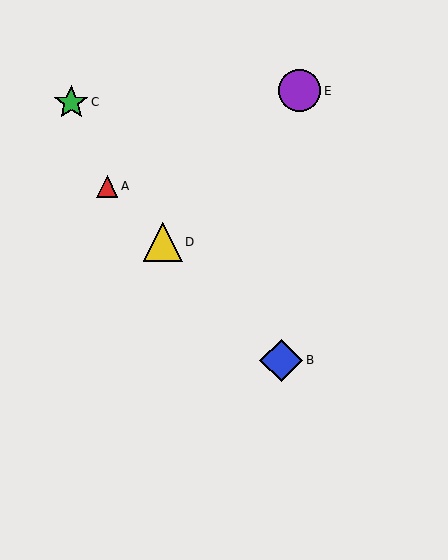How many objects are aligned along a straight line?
3 objects (A, B, D) are aligned along a straight line.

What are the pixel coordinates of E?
Object E is at (300, 91).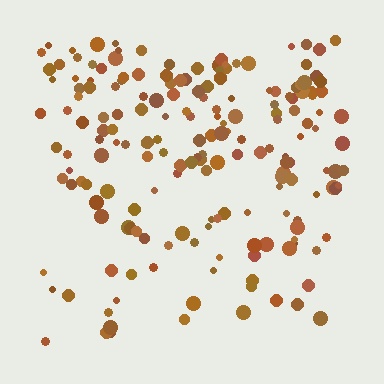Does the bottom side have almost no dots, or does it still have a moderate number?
Still a moderate number, just noticeably fewer than the top.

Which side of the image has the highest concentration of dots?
The top.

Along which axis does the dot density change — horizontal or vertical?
Vertical.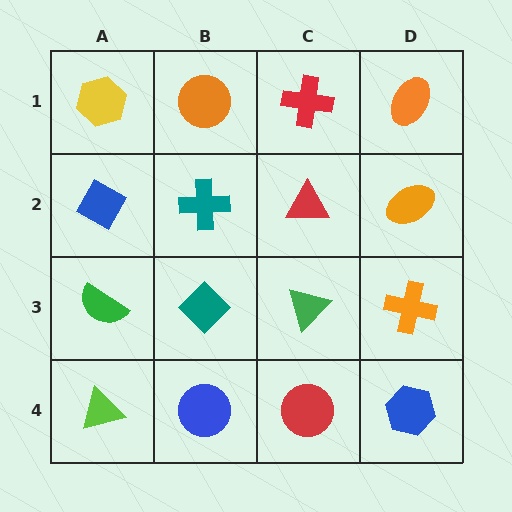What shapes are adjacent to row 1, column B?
A teal cross (row 2, column B), a yellow hexagon (row 1, column A), a red cross (row 1, column C).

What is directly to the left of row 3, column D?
A green triangle.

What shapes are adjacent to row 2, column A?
A yellow hexagon (row 1, column A), a green semicircle (row 3, column A), a teal cross (row 2, column B).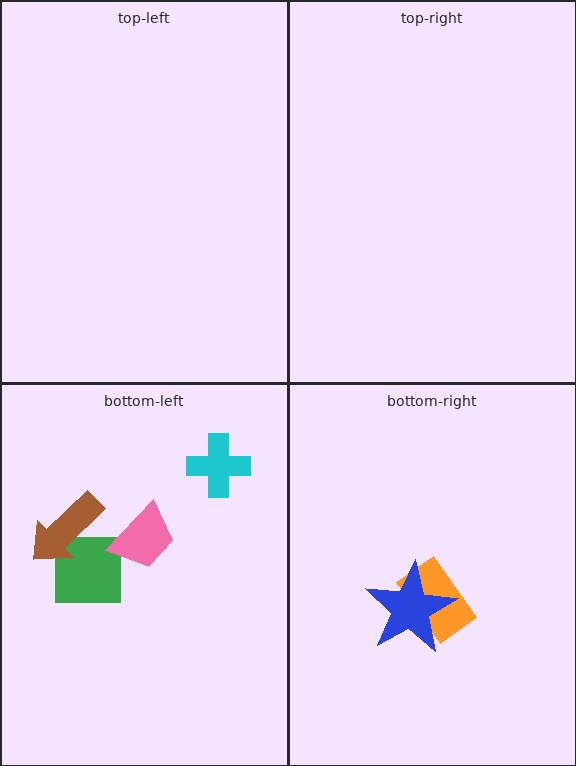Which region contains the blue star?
The bottom-right region.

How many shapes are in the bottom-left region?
4.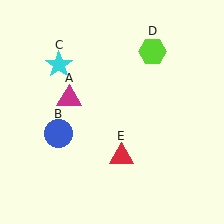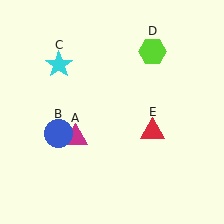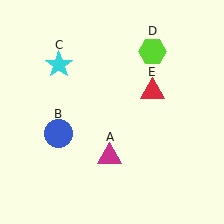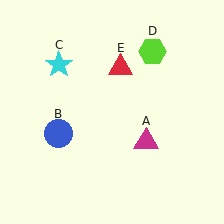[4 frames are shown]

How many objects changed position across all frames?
2 objects changed position: magenta triangle (object A), red triangle (object E).